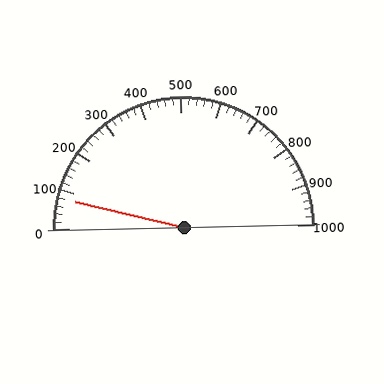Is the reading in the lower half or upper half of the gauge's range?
The reading is in the lower half of the range (0 to 1000).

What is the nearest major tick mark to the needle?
The nearest major tick mark is 100.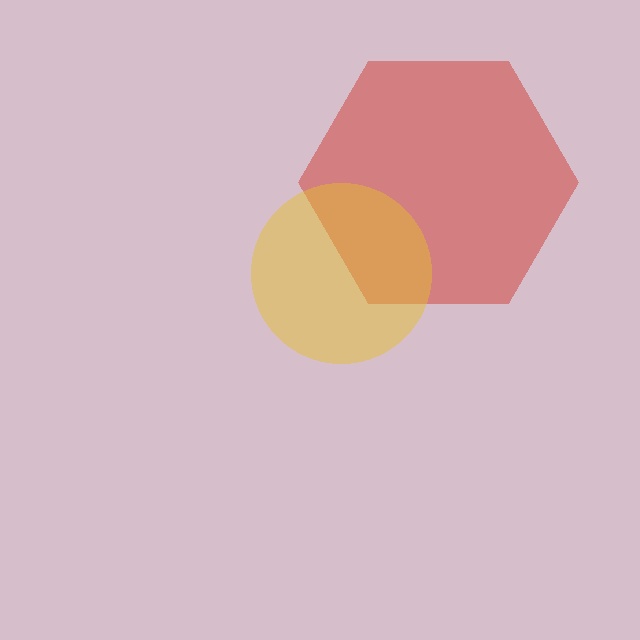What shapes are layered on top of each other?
The layered shapes are: a red hexagon, a yellow circle.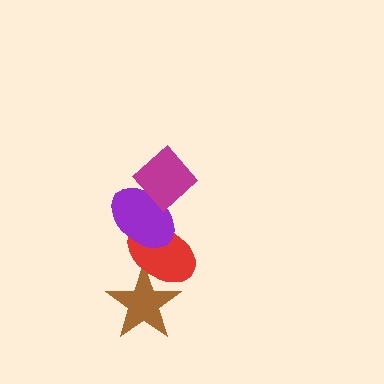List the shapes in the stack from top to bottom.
From top to bottom: the magenta diamond, the purple ellipse, the red ellipse, the brown star.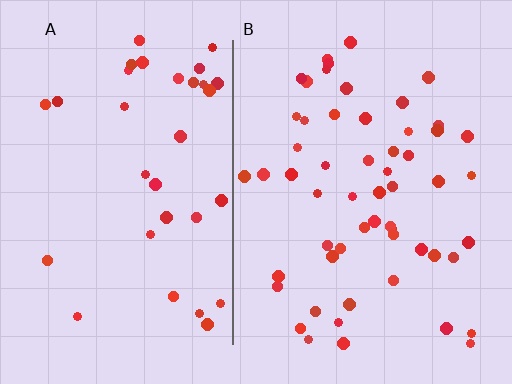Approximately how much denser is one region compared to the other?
Approximately 1.7× — region B over region A.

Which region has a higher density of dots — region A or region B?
B (the right).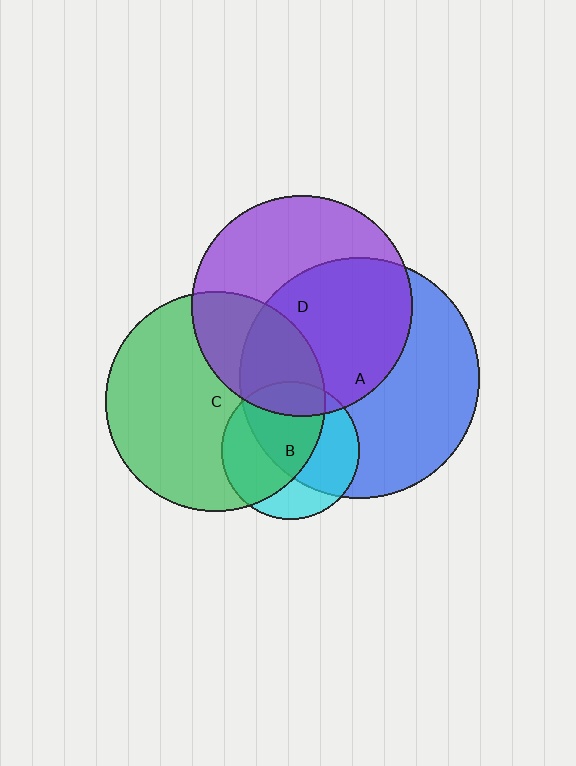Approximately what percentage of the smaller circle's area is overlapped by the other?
Approximately 55%.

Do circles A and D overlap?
Yes.